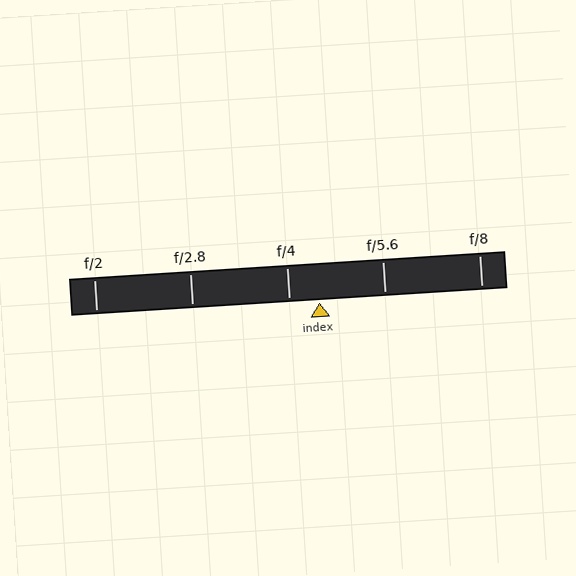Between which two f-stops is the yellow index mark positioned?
The index mark is between f/4 and f/5.6.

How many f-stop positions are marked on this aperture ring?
There are 5 f-stop positions marked.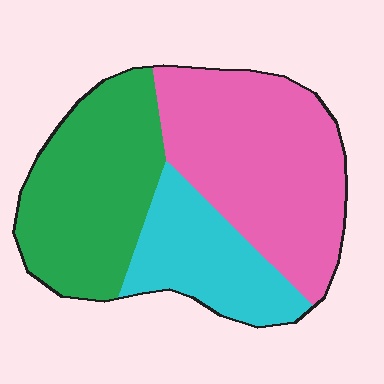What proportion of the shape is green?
Green takes up about one third (1/3) of the shape.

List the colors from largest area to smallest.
From largest to smallest: pink, green, cyan.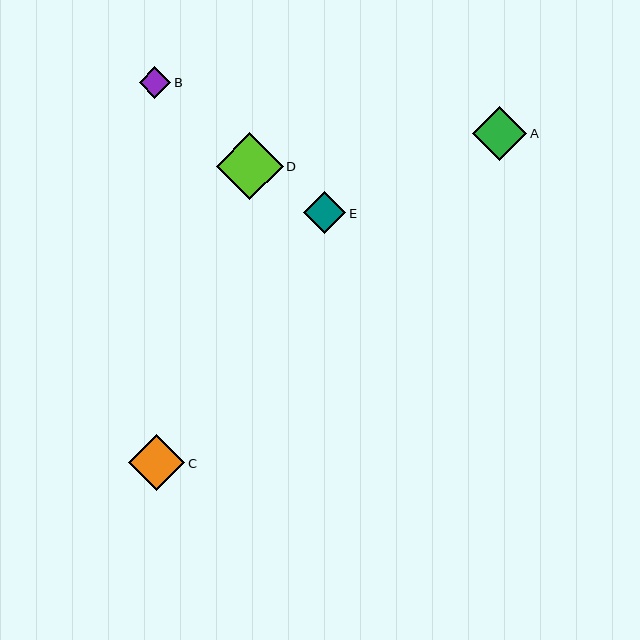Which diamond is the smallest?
Diamond B is the smallest with a size of approximately 32 pixels.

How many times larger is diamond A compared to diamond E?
Diamond A is approximately 1.3 times the size of diamond E.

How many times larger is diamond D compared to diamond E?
Diamond D is approximately 1.6 times the size of diamond E.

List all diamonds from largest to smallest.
From largest to smallest: D, C, A, E, B.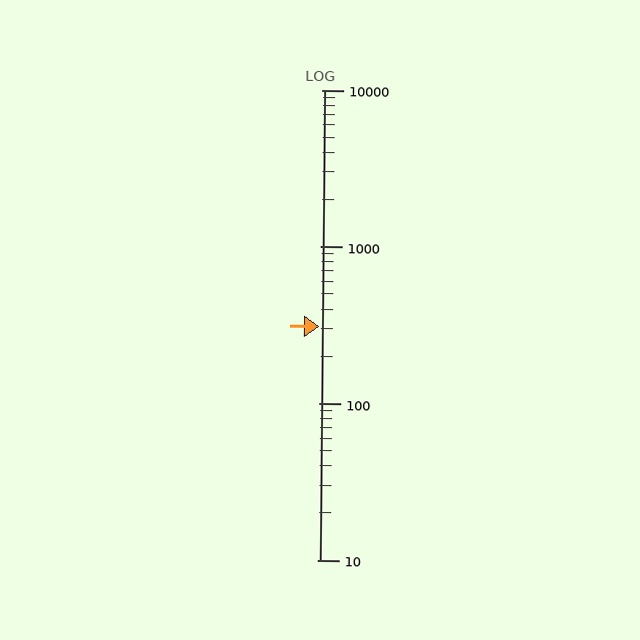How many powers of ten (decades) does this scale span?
The scale spans 3 decades, from 10 to 10000.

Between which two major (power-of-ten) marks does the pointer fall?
The pointer is between 100 and 1000.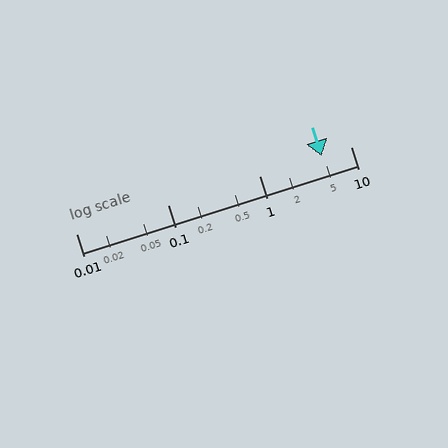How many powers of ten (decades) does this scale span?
The scale spans 3 decades, from 0.01 to 10.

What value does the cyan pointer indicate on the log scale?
The pointer indicates approximately 4.8.